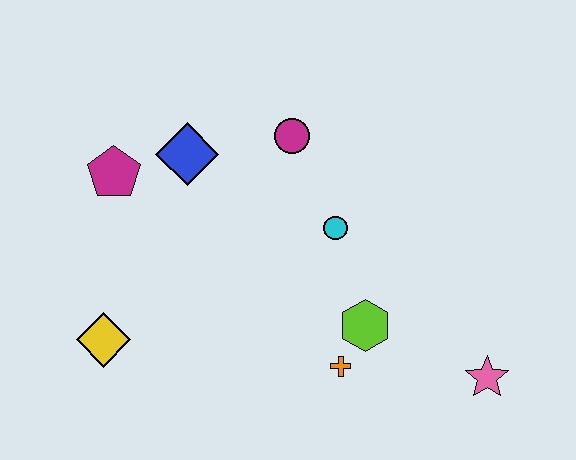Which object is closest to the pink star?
The lime hexagon is closest to the pink star.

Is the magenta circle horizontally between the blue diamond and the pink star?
Yes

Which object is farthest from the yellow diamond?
The pink star is farthest from the yellow diamond.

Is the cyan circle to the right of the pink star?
No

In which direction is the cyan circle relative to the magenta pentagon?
The cyan circle is to the right of the magenta pentagon.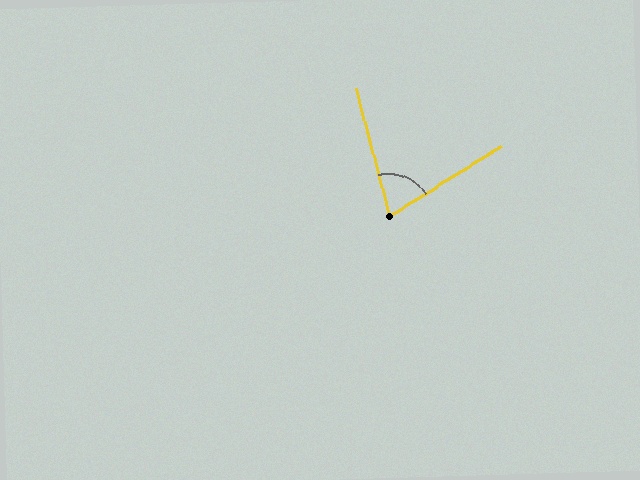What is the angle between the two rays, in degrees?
Approximately 72 degrees.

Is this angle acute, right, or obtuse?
It is acute.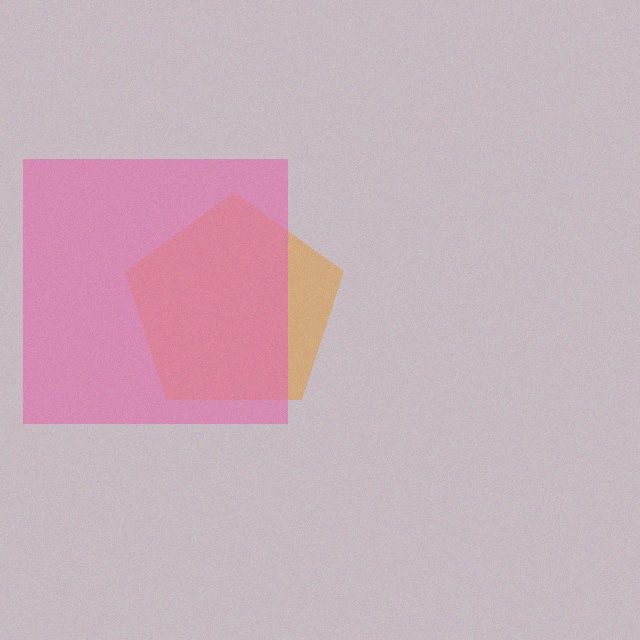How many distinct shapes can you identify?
There are 2 distinct shapes: an orange pentagon, a pink square.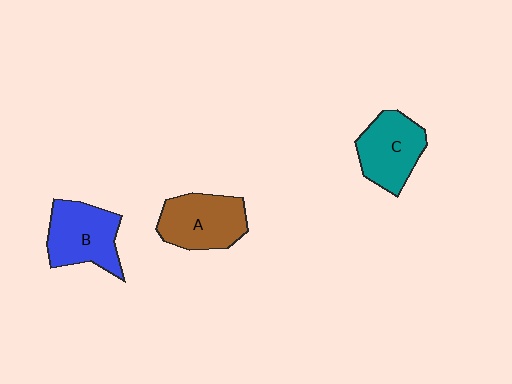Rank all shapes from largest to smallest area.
From largest to smallest: B (blue), A (brown), C (teal).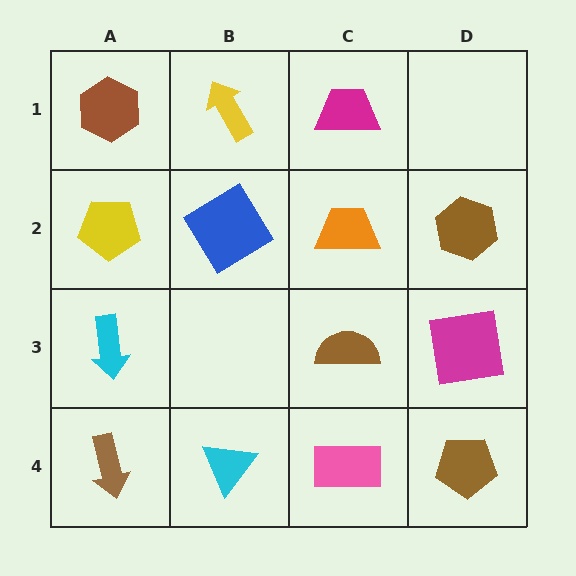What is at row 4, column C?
A pink rectangle.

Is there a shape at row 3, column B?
No, that cell is empty.